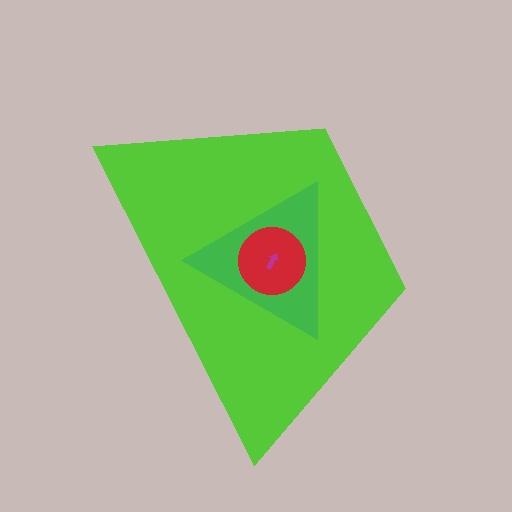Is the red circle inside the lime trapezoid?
Yes.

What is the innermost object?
The magenta arrow.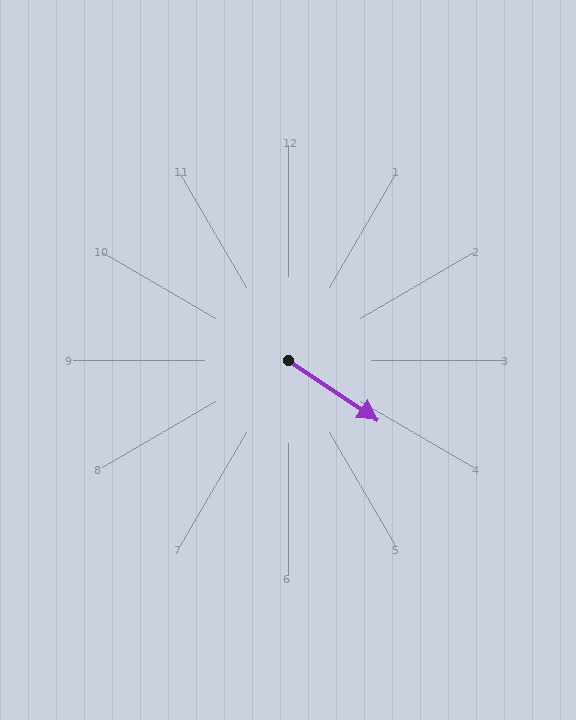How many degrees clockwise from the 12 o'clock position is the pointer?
Approximately 123 degrees.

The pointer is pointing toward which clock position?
Roughly 4 o'clock.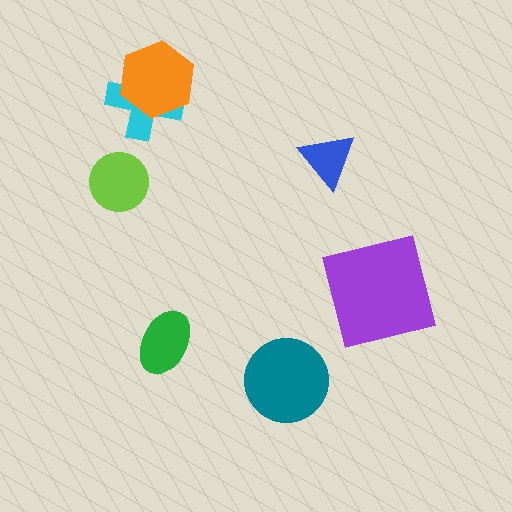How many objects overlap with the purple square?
0 objects overlap with the purple square.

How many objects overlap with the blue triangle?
0 objects overlap with the blue triangle.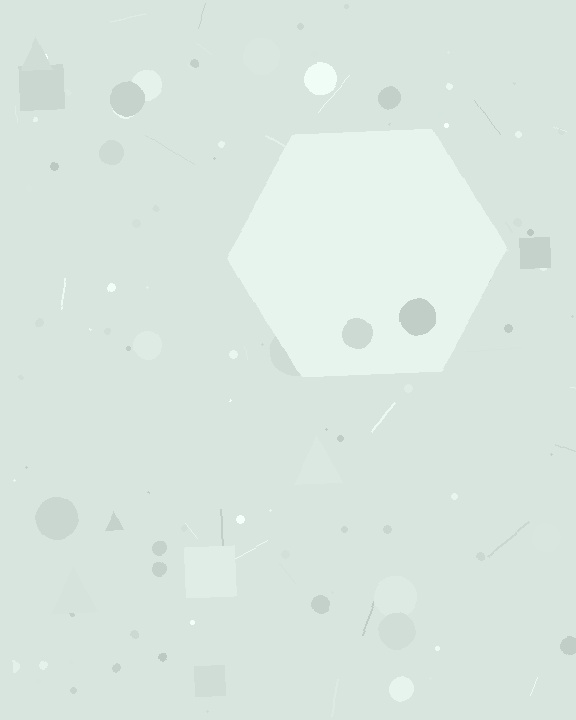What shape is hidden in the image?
A hexagon is hidden in the image.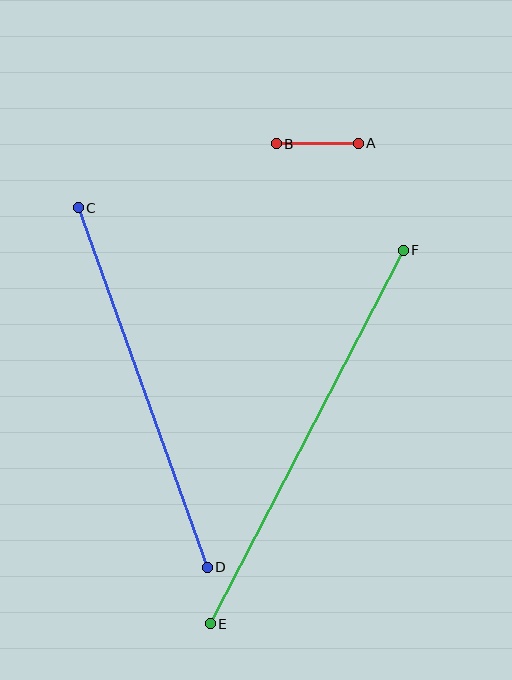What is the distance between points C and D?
The distance is approximately 382 pixels.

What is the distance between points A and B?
The distance is approximately 82 pixels.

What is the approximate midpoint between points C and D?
The midpoint is at approximately (143, 388) pixels.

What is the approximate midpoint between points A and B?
The midpoint is at approximately (317, 144) pixels.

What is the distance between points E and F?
The distance is approximately 421 pixels.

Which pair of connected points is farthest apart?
Points E and F are farthest apart.